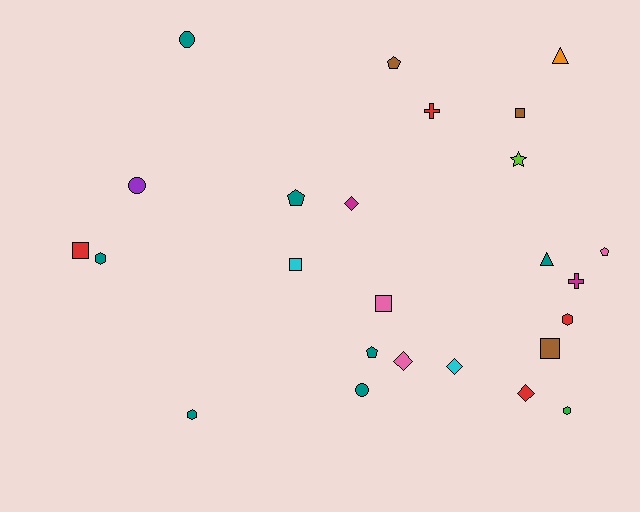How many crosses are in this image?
There are 2 crosses.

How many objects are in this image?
There are 25 objects.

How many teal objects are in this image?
There are 7 teal objects.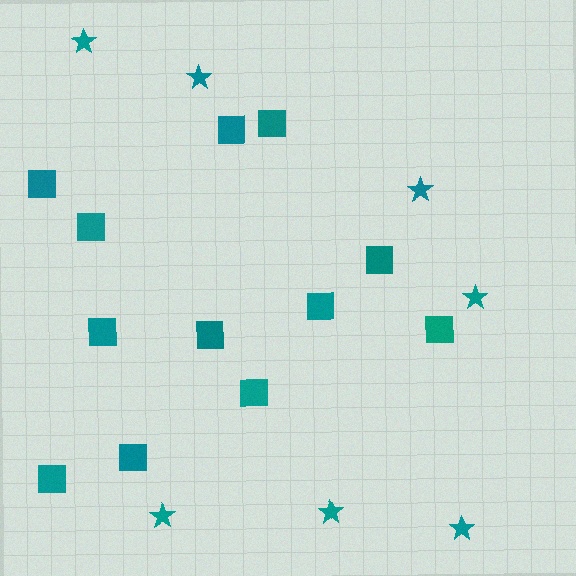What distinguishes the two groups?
There are 2 groups: one group of squares (12) and one group of stars (7).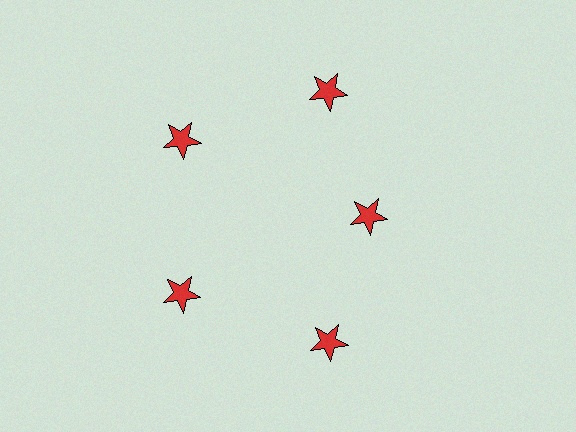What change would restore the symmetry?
The symmetry would be restored by moving it outward, back onto the ring so that all 5 stars sit at equal angles and equal distance from the center.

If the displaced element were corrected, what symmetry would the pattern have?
It would have 5-fold rotational symmetry — the pattern would map onto itself every 72 degrees.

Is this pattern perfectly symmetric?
No. The 5 red stars are arranged in a ring, but one element near the 3 o'clock position is pulled inward toward the center, breaking the 5-fold rotational symmetry.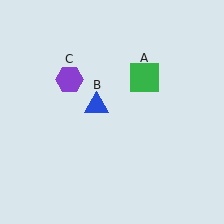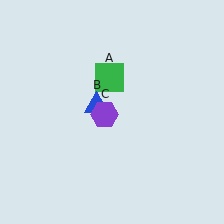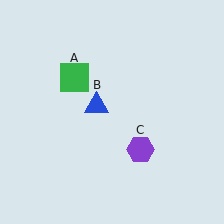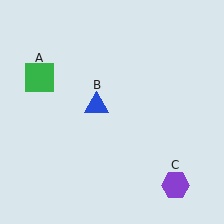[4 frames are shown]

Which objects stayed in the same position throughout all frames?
Blue triangle (object B) remained stationary.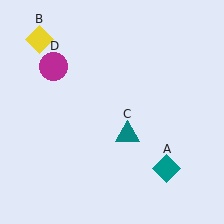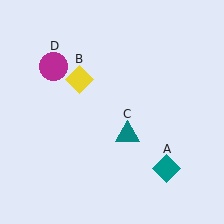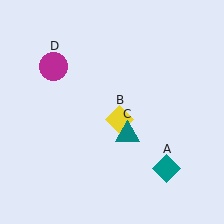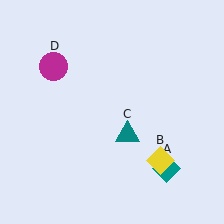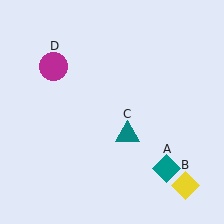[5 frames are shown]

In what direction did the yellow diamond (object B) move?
The yellow diamond (object B) moved down and to the right.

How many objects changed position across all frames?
1 object changed position: yellow diamond (object B).